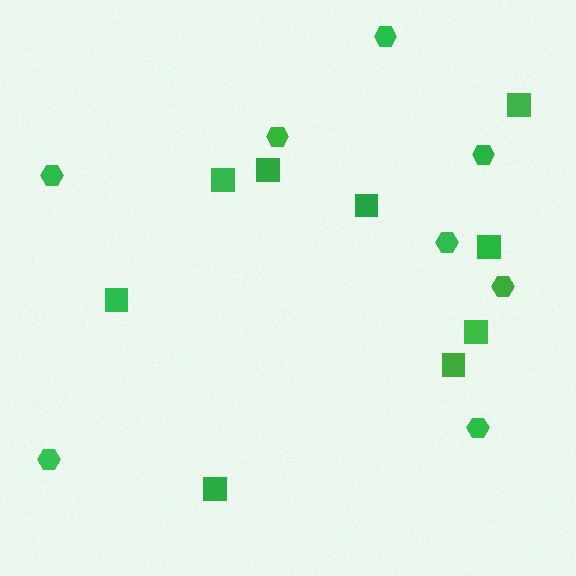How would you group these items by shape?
There are 2 groups: one group of hexagons (8) and one group of squares (9).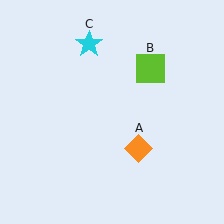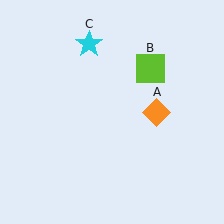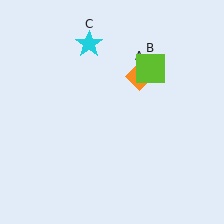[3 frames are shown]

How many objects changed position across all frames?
1 object changed position: orange diamond (object A).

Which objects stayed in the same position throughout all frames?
Lime square (object B) and cyan star (object C) remained stationary.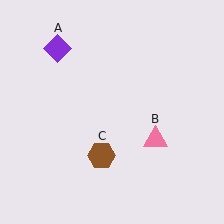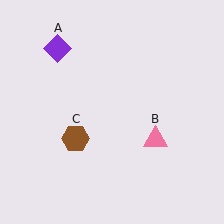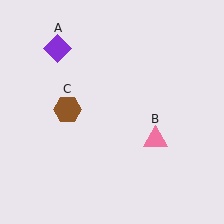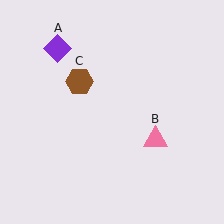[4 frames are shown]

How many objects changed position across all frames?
1 object changed position: brown hexagon (object C).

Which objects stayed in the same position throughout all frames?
Purple diamond (object A) and pink triangle (object B) remained stationary.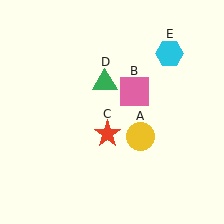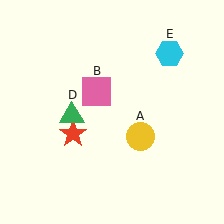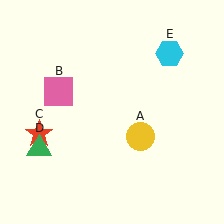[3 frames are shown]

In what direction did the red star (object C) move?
The red star (object C) moved left.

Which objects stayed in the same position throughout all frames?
Yellow circle (object A) and cyan hexagon (object E) remained stationary.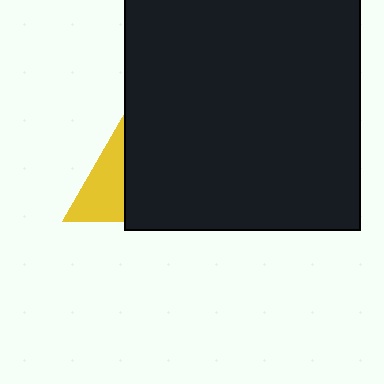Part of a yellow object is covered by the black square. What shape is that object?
It is a triangle.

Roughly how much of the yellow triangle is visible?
A small part of it is visible (roughly 40%).